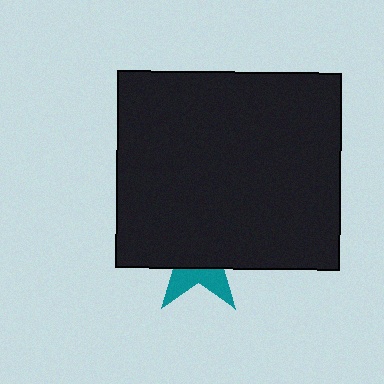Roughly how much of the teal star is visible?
A small part of it is visible (roughly 32%).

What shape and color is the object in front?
The object in front is a black rectangle.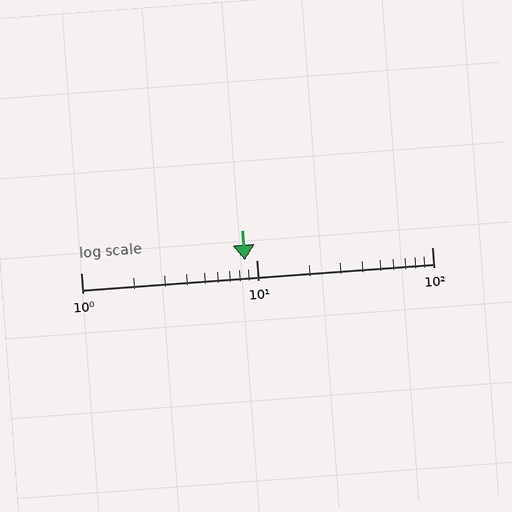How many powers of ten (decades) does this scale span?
The scale spans 2 decades, from 1 to 100.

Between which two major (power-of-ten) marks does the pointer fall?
The pointer is between 1 and 10.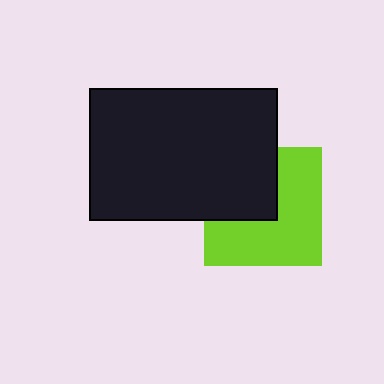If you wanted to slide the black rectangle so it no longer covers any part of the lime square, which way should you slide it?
Slide it toward the upper-left — that is the most direct way to separate the two shapes.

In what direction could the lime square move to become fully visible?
The lime square could move toward the lower-right. That would shift it out from behind the black rectangle entirely.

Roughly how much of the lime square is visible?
About half of it is visible (roughly 61%).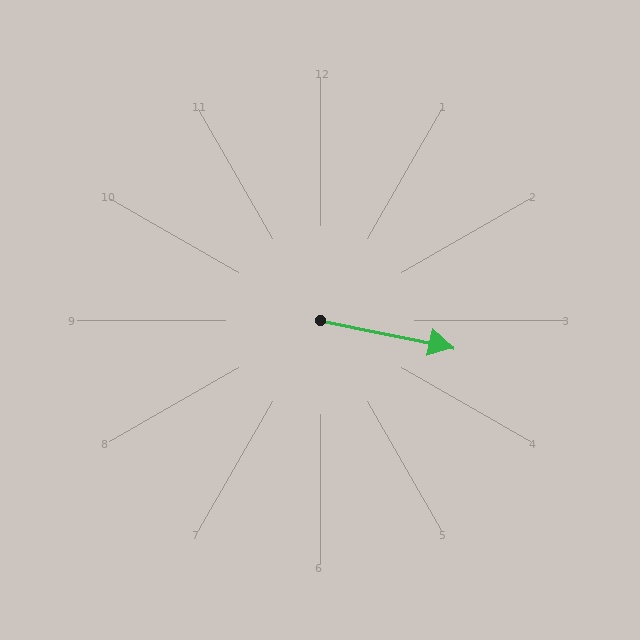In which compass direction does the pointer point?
East.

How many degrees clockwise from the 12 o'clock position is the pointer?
Approximately 101 degrees.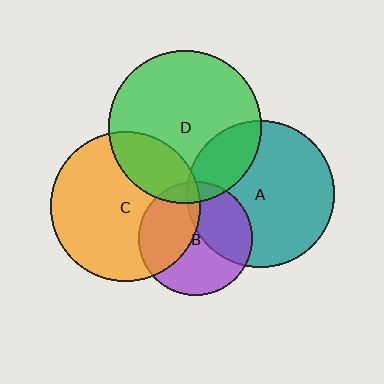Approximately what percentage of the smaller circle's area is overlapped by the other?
Approximately 35%.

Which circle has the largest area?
Circle D (green).